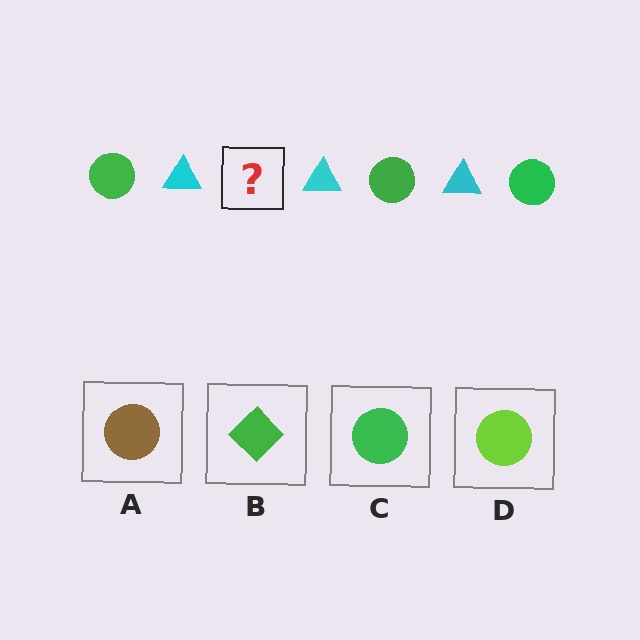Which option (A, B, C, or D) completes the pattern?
C.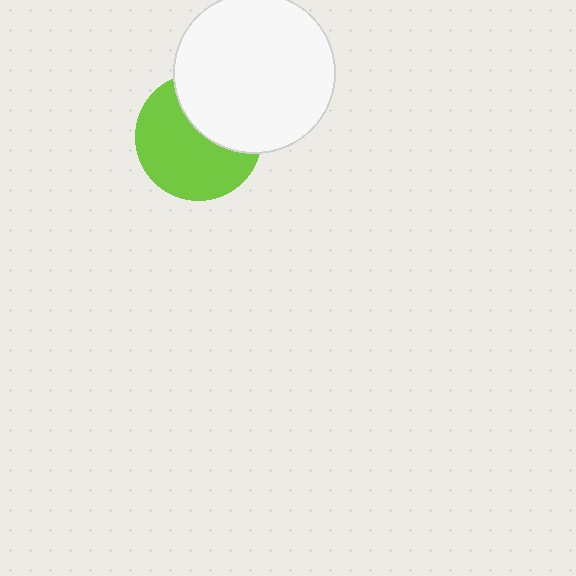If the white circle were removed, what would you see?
You would see the complete lime circle.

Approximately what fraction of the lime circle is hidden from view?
Roughly 38% of the lime circle is hidden behind the white circle.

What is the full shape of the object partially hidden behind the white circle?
The partially hidden object is a lime circle.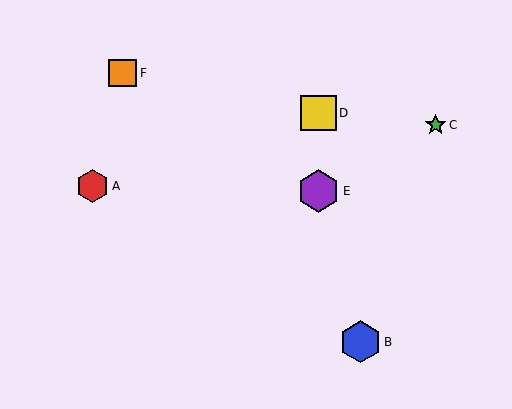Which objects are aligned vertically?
Objects D, E are aligned vertically.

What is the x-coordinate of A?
Object A is at x≈93.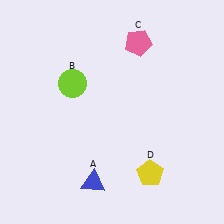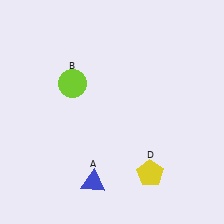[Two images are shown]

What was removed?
The pink pentagon (C) was removed in Image 2.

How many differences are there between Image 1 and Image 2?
There is 1 difference between the two images.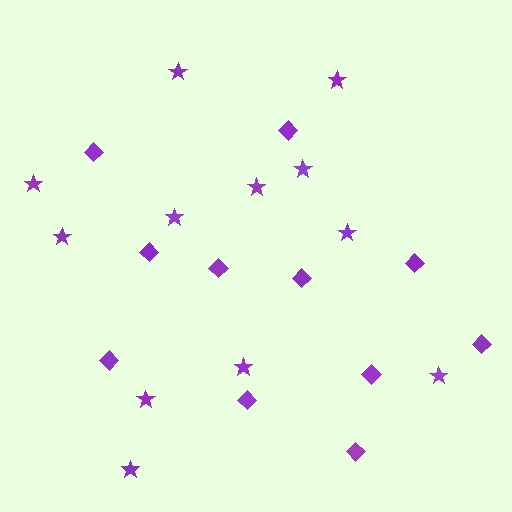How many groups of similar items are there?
There are 2 groups: one group of diamonds (11) and one group of stars (12).